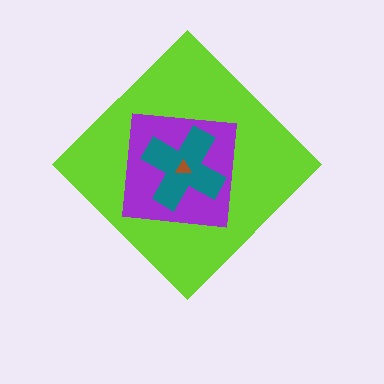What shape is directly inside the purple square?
The teal cross.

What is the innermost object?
The brown triangle.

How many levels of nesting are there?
4.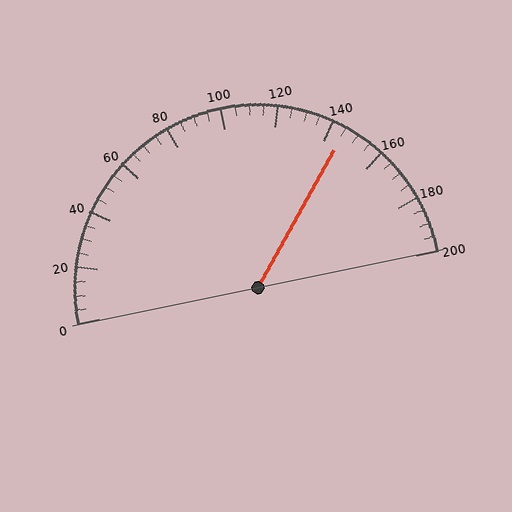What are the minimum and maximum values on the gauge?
The gauge ranges from 0 to 200.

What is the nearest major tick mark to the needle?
The nearest major tick mark is 140.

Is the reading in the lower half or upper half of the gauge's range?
The reading is in the upper half of the range (0 to 200).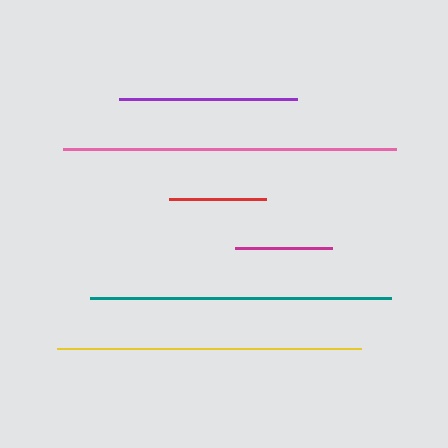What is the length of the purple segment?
The purple segment is approximately 179 pixels long.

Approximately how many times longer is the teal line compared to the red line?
The teal line is approximately 3.1 times the length of the red line.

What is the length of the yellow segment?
The yellow segment is approximately 305 pixels long.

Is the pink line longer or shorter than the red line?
The pink line is longer than the red line.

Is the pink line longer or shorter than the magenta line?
The pink line is longer than the magenta line.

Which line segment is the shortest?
The magenta line is the shortest at approximately 97 pixels.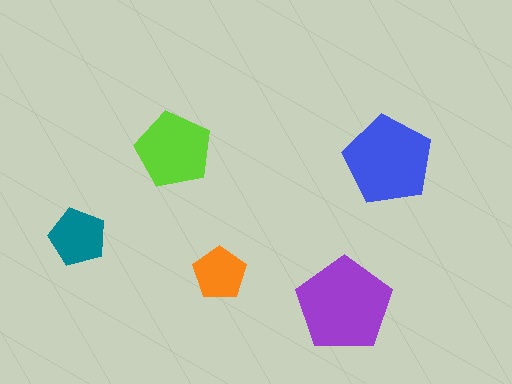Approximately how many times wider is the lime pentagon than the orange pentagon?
About 1.5 times wider.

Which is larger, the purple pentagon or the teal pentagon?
The purple one.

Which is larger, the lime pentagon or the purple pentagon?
The purple one.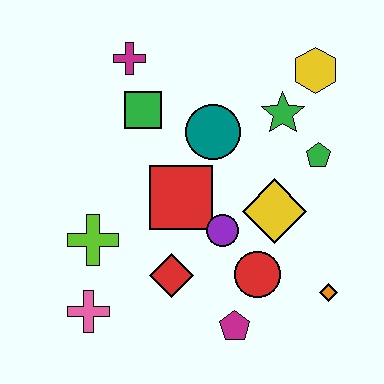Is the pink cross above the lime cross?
No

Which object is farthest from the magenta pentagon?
The magenta cross is farthest from the magenta pentagon.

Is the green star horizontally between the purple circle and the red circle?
No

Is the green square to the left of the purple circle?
Yes